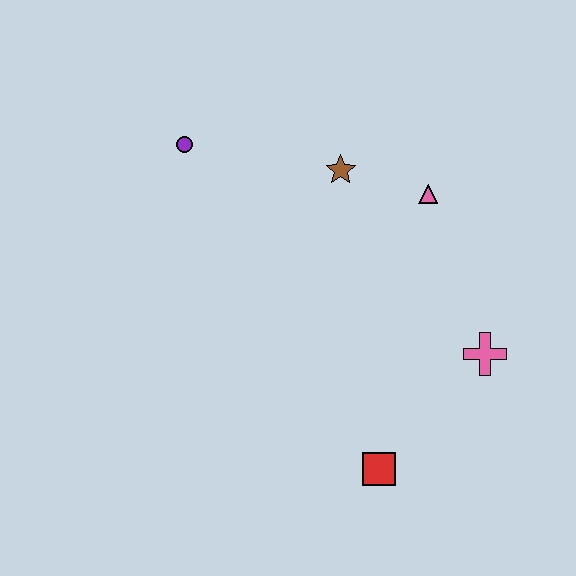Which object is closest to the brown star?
The pink triangle is closest to the brown star.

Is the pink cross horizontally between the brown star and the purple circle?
No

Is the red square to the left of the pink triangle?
Yes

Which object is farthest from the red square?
The purple circle is farthest from the red square.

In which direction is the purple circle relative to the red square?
The purple circle is above the red square.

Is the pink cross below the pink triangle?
Yes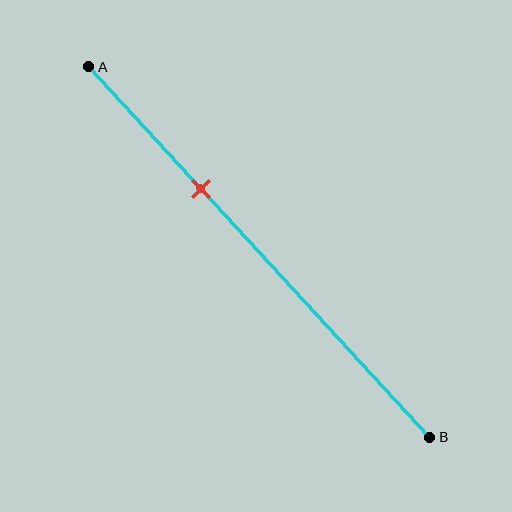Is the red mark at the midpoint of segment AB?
No, the mark is at about 35% from A, not at the 50% midpoint.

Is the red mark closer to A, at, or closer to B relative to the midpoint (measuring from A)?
The red mark is closer to point A than the midpoint of segment AB.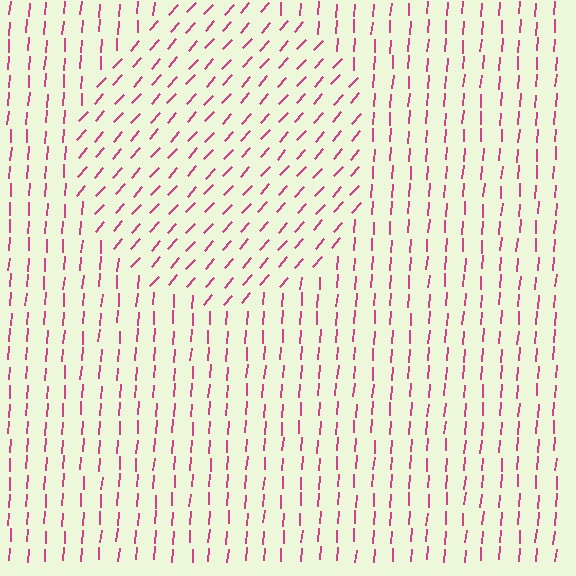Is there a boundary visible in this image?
Yes, there is a texture boundary formed by a change in line orientation.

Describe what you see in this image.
The image is filled with small magenta line segments. A circle region in the image has lines oriented differently from the surrounding lines, creating a visible texture boundary.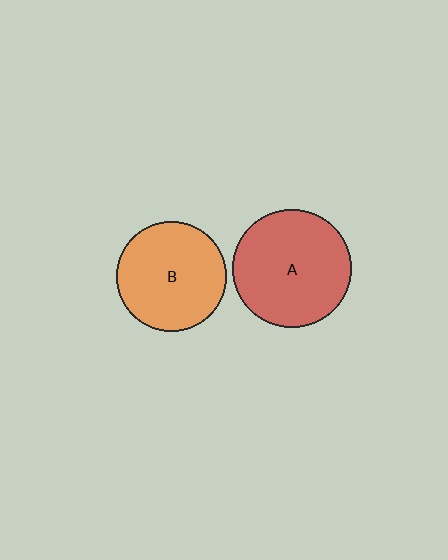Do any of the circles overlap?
No, none of the circles overlap.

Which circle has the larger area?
Circle A (red).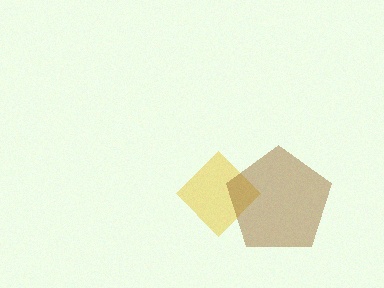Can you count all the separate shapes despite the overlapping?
Yes, there are 2 separate shapes.